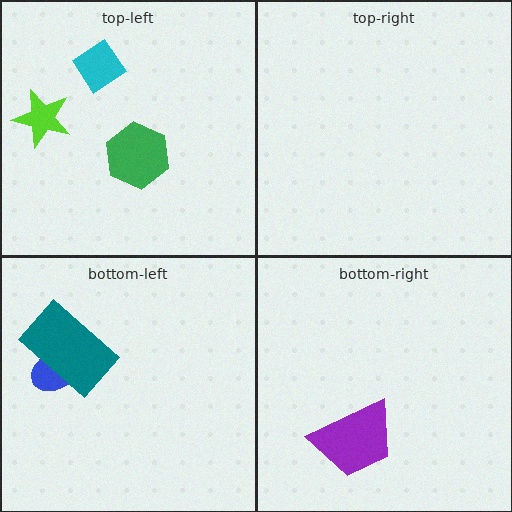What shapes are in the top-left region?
The cyan diamond, the lime star, the green hexagon.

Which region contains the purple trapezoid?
The bottom-right region.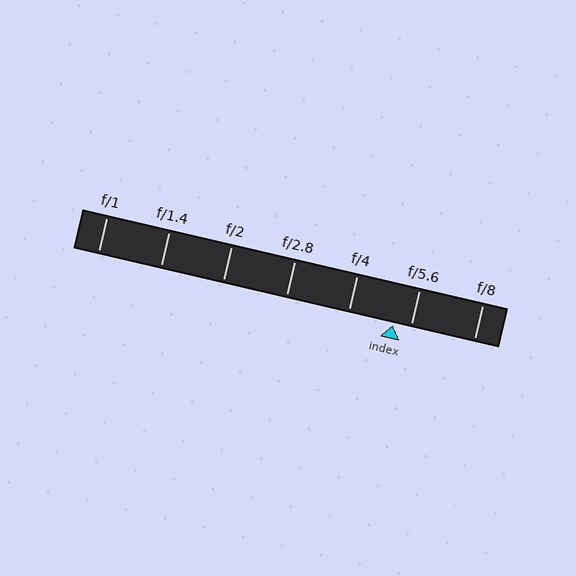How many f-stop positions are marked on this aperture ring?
There are 7 f-stop positions marked.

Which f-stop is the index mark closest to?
The index mark is closest to f/5.6.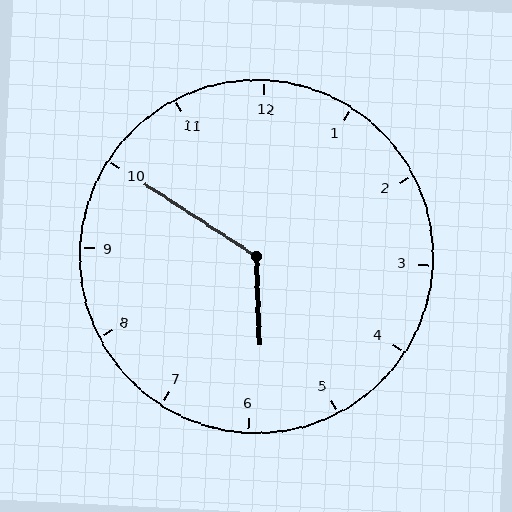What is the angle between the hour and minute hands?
Approximately 125 degrees.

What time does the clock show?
5:50.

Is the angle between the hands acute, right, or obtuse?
It is obtuse.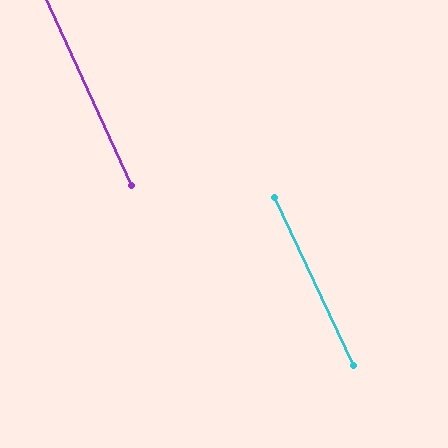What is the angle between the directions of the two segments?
Approximately 1 degree.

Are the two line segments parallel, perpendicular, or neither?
Parallel — their directions differ by only 1.0°.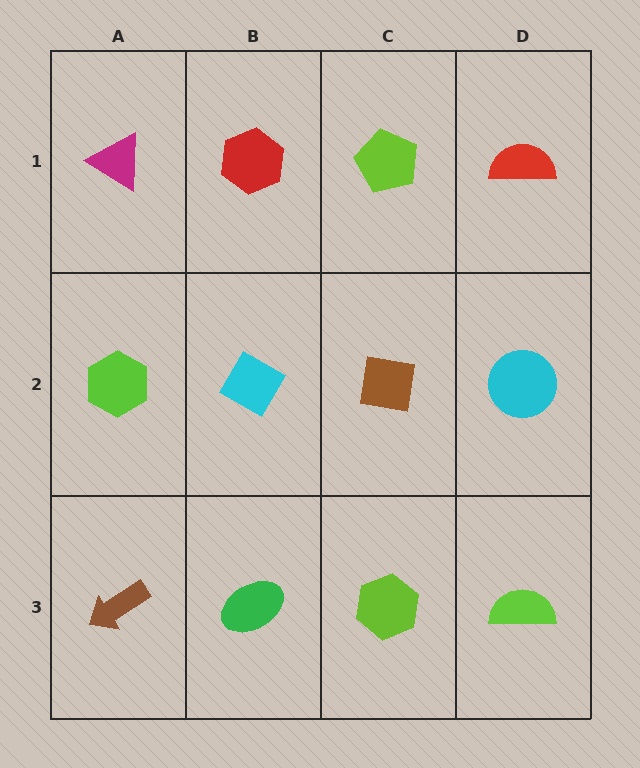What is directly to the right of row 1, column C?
A red semicircle.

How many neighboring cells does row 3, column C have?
3.